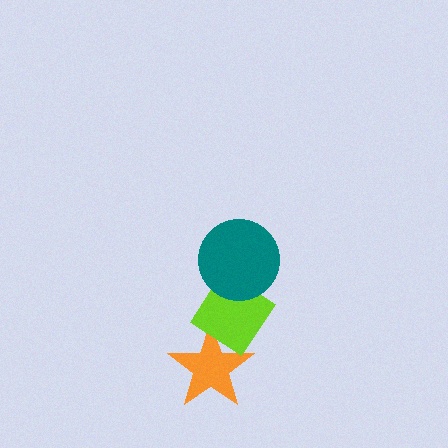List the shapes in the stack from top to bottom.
From top to bottom: the teal circle, the lime diamond, the orange star.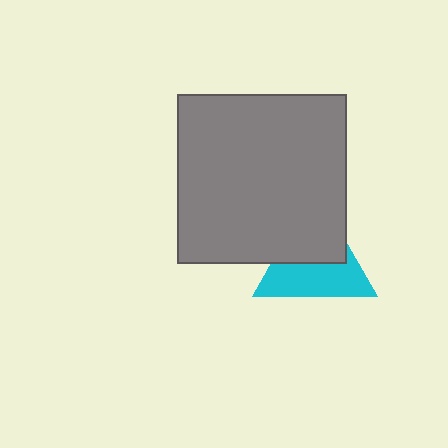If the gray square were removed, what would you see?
You would see the complete cyan triangle.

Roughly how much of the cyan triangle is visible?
About half of it is visible (roughly 53%).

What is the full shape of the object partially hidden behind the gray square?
The partially hidden object is a cyan triangle.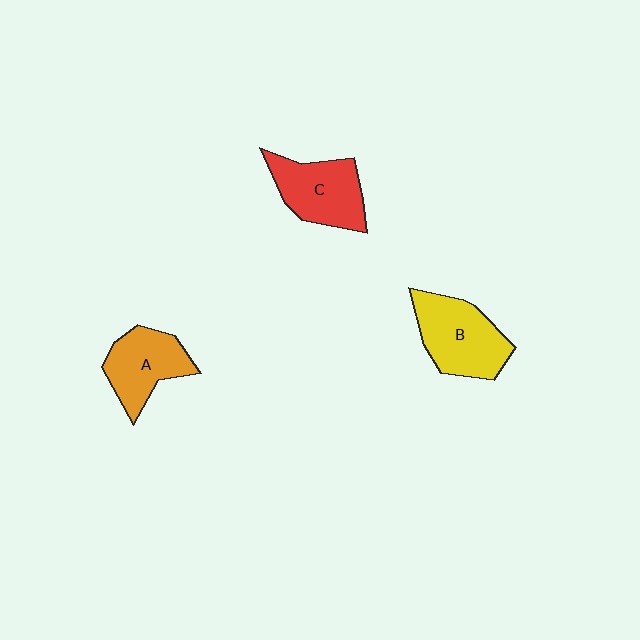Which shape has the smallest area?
Shape A (orange).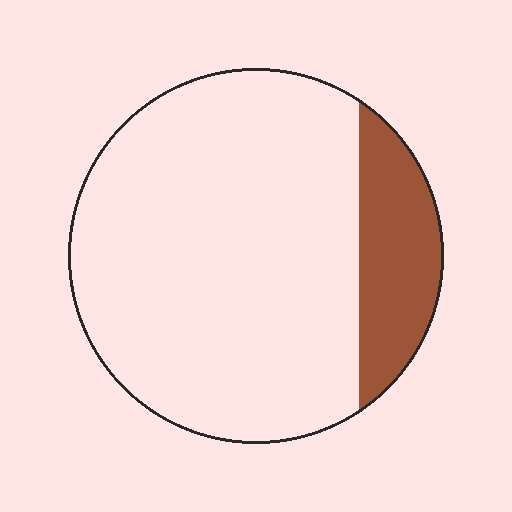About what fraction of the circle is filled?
About one sixth (1/6).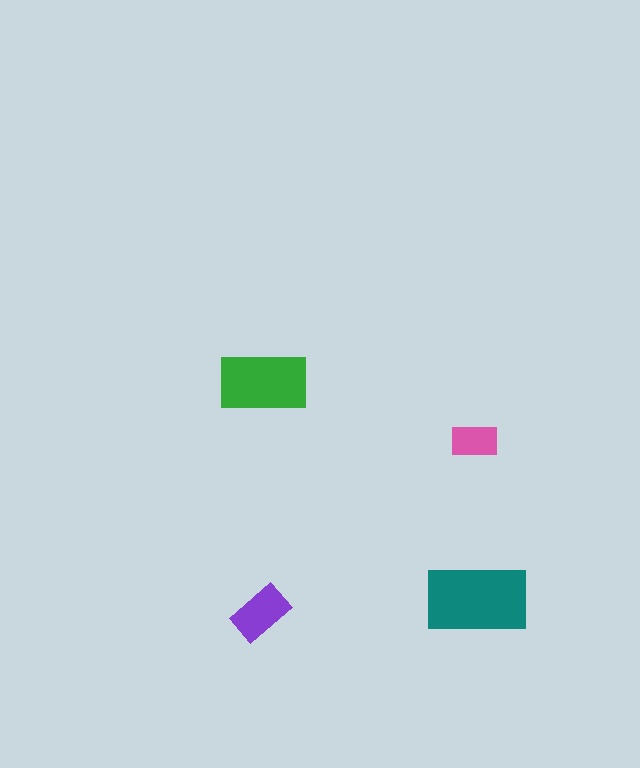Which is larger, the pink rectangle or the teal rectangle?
The teal one.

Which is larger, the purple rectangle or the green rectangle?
The green one.